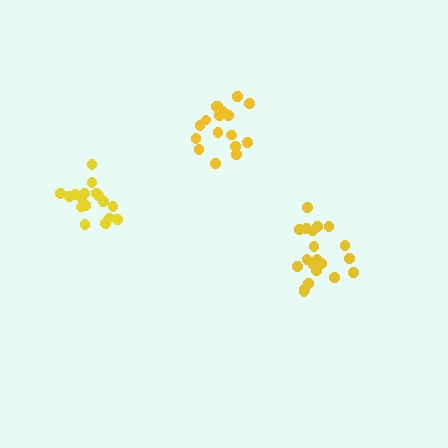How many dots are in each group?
Group 1: 20 dots, Group 2: 18 dots, Group 3: 17 dots (55 total).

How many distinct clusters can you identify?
There are 3 distinct clusters.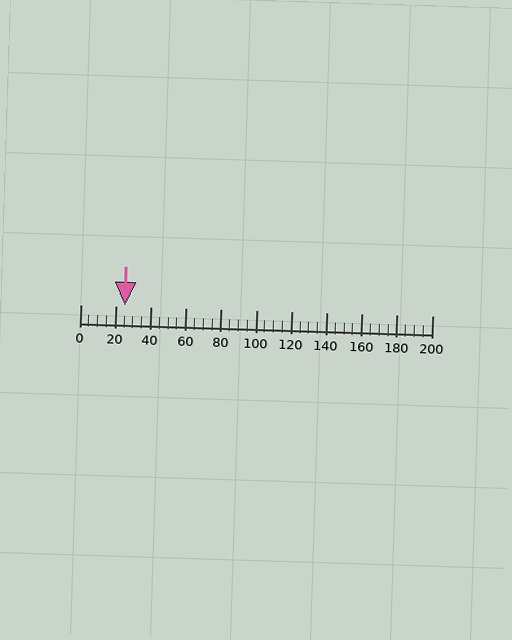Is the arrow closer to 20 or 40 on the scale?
The arrow is closer to 20.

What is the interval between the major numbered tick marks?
The major tick marks are spaced 20 units apart.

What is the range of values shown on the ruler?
The ruler shows values from 0 to 200.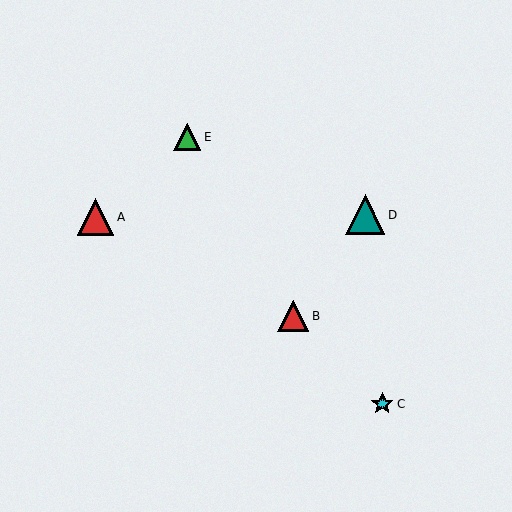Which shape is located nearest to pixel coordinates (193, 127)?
The green triangle (labeled E) at (187, 137) is nearest to that location.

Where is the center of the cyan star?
The center of the cyan star is at (382, 404).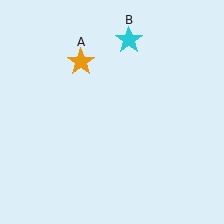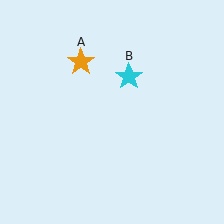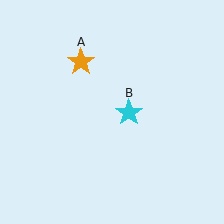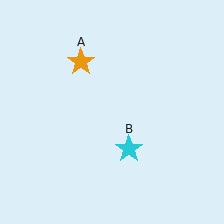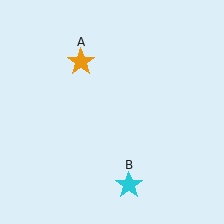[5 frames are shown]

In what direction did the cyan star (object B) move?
The cyan star (object B) moved down.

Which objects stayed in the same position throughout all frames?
Orange star (object A) remained stationary.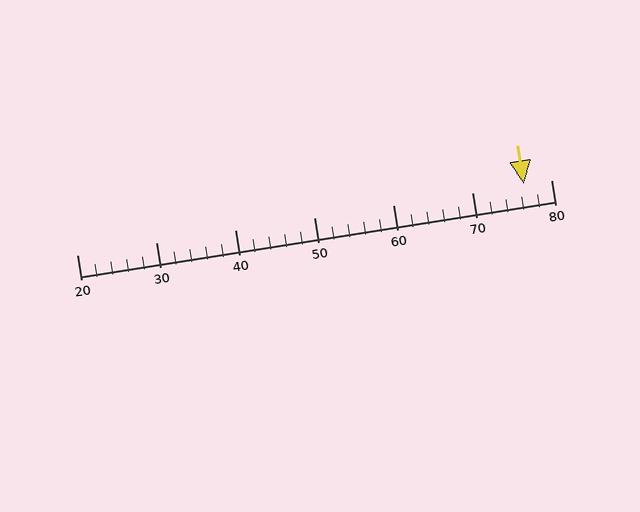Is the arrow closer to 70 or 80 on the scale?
The arrow is closer to 80.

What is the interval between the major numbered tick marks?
The major tick marks are spaced 10 units apart.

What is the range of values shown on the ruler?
The ruler shows values from 20 to 80.